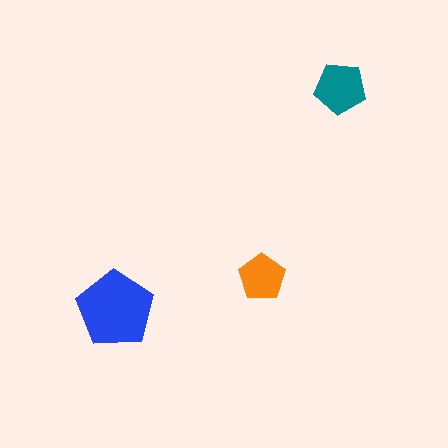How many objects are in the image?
There are 3 objects in the image.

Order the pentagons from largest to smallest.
the blue one, the teal one, the orange one.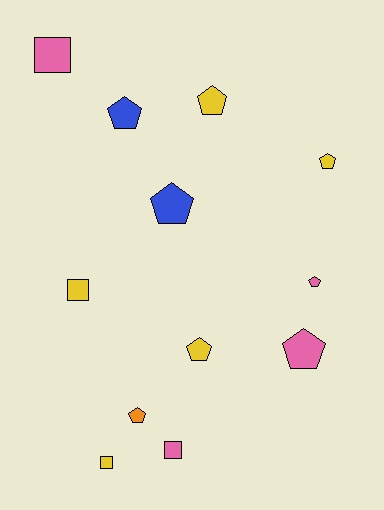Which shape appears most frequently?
Pentagon, with 8 objects.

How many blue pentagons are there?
There are 2 blue pentagons.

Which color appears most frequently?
Yellow, with 5 objects.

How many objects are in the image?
There are 12 objects.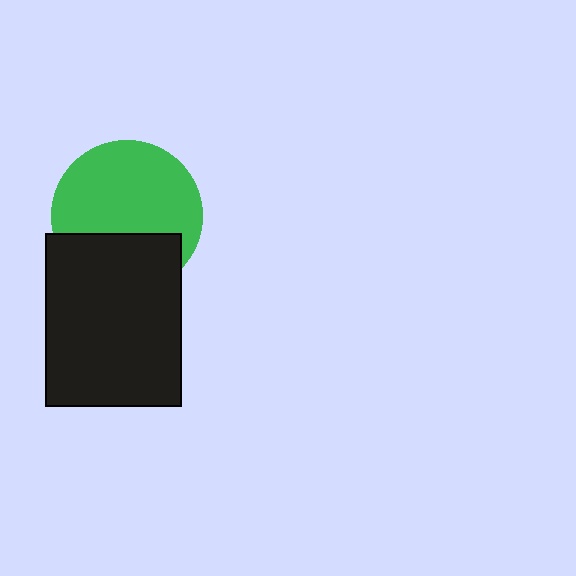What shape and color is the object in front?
The object in front is a black rectangle.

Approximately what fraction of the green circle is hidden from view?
Roughly 33% of the green circle is hidden behind the black rectangle.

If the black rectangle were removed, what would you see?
You would see the complete green circle.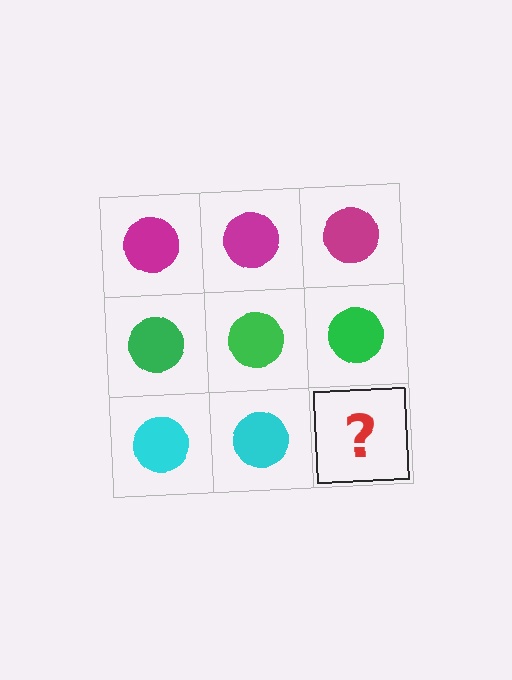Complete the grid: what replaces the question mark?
The question mark should be replaced with a cyan circle.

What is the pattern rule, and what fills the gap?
The rule is that each row has a consistent color. The gap should be filled with a cyan circle.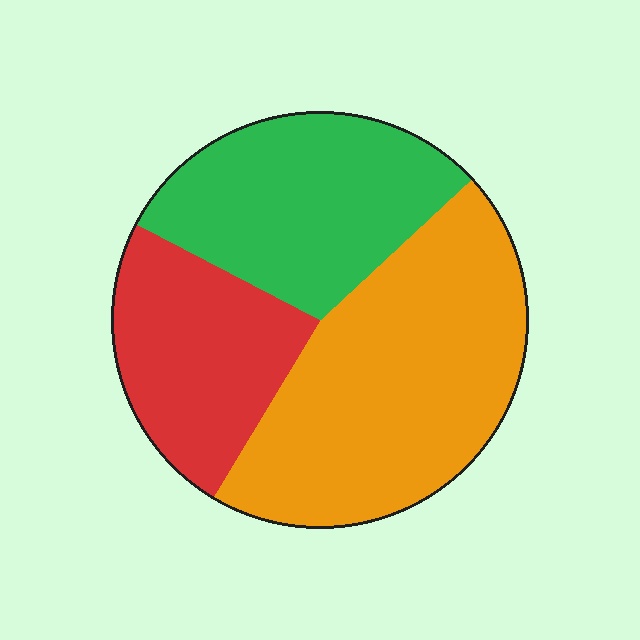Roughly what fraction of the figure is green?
Green takes up about one third (1/3) of the figure.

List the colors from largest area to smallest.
From largest to smallest: orange, green, red.